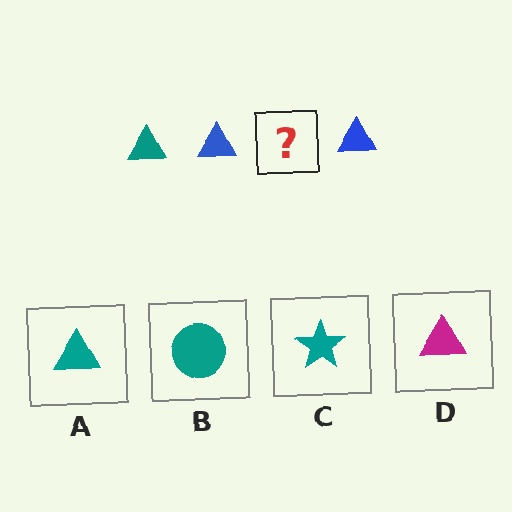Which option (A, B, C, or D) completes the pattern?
A.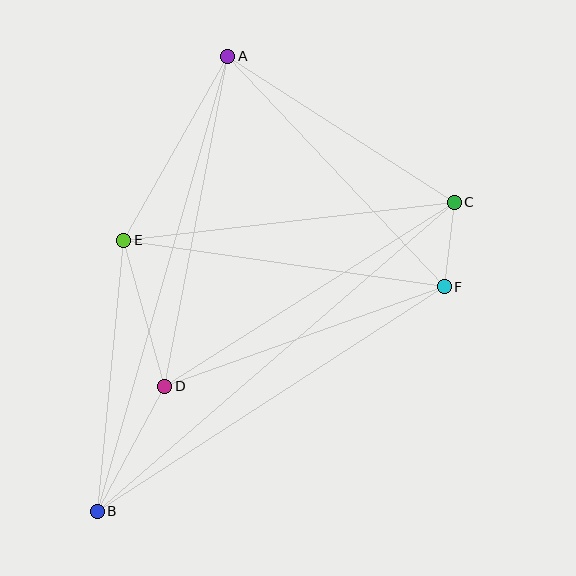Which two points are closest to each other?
Points C and F are closest to each other.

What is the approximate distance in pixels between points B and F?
The distance between B and F is approximately 413 pixels.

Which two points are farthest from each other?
Points A and B are farthest from each other.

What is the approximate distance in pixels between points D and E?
The distance between D and E is approximately 151 pixels.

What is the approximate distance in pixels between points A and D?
The distance between A and D is approximately 336 pixels.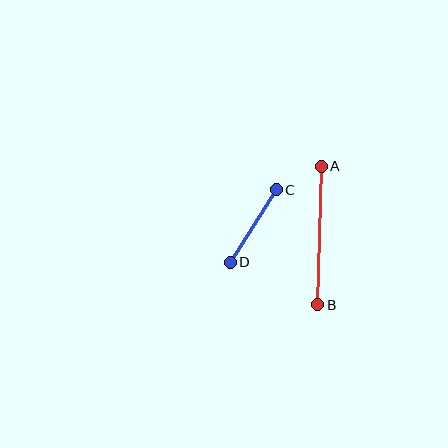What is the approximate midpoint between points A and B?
The midpoint is at approximately (320, 235) pixels.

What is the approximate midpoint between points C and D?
The midpoint is at approximately (253, 226) pixels.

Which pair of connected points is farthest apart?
Points A and B are farthest apart.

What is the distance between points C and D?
The distance is approximately 86 pixels.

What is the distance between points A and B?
The distance is approximately 138 pixels.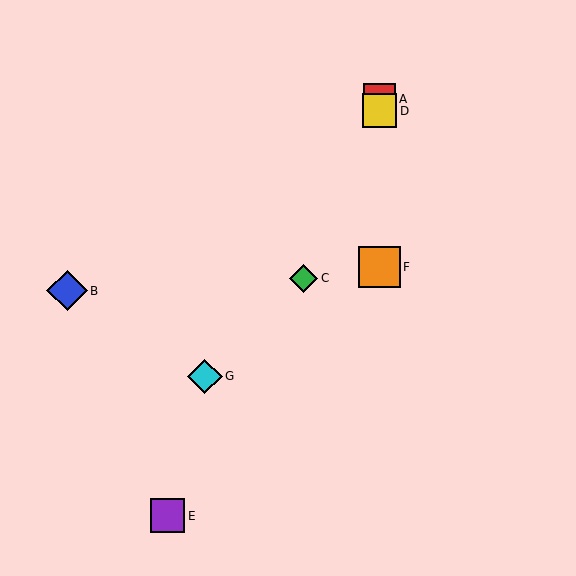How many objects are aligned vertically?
3 objects (A, D, F) are aligned vertically.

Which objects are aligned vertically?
Objects A, D, F are aligned vertically.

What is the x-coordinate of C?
Object C is at x≈304.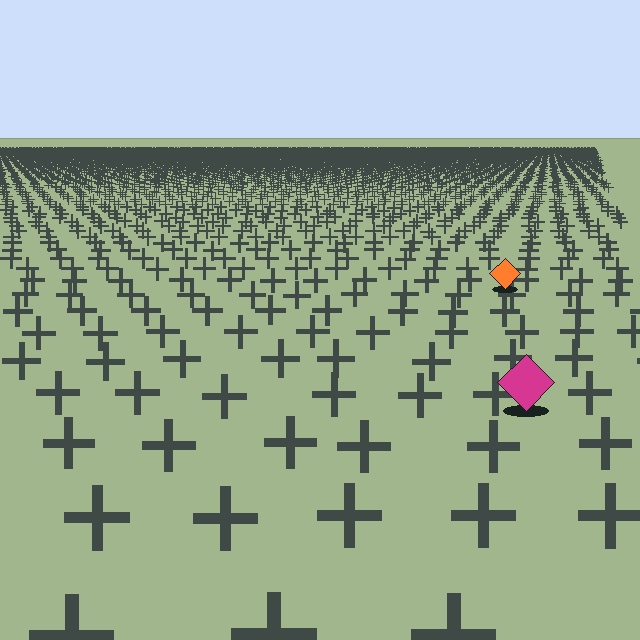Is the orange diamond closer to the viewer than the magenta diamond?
No. The magenta diamond is closer — you can tell from the texture gradient: the ground texture is coarser near it.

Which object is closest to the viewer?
The magenta diamond is closest. The texture marks near it are larger and more spread out.